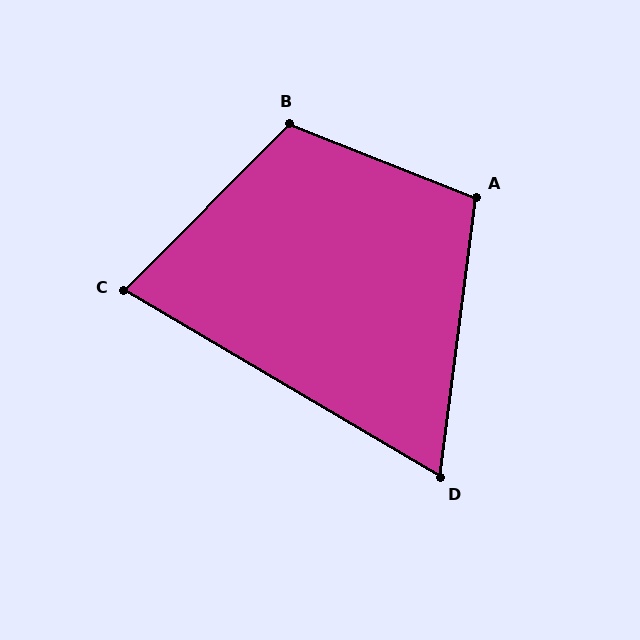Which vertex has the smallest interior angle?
D, at approximately 67 degrees.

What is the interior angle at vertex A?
Approximately 104 degrees (obtuse).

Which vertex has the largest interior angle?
B, at approximately 113 degrees.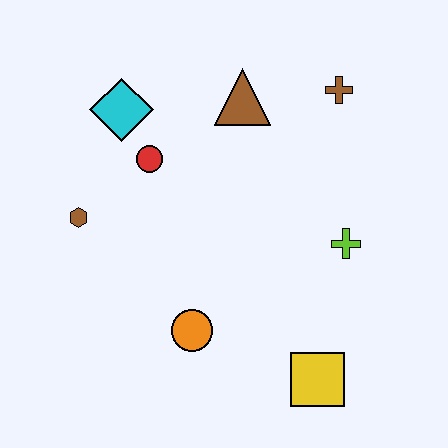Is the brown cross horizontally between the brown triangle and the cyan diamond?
No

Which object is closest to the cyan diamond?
The red circle is closest to the cyan diamond.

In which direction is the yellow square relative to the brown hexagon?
The yellow square is to the right of the brown hexagon.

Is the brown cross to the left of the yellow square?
No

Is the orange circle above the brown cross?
No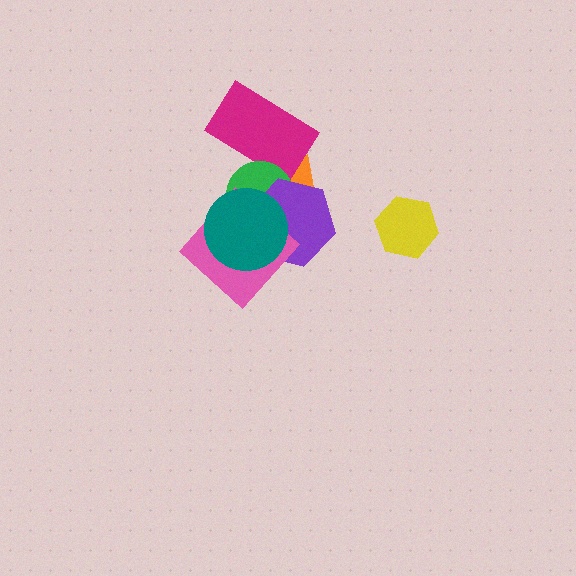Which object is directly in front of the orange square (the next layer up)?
The magenta rectangle is directly in front of the orange square.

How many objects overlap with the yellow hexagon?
0 objects overlap with the yellow hexagon.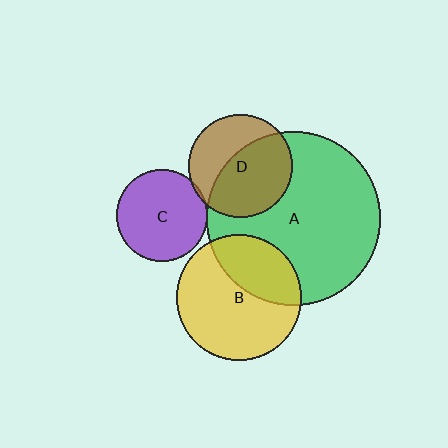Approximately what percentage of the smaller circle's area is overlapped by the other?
Approximately 35%.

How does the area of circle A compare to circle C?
Approximately 3.6 times.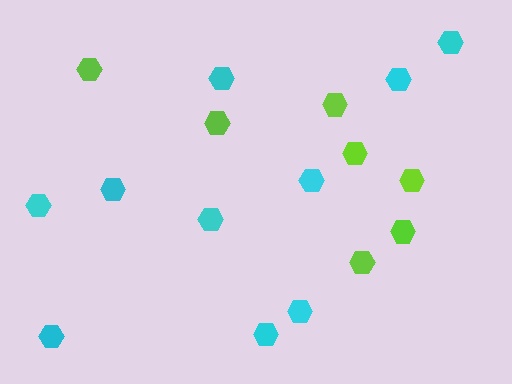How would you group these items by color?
There are 2 groups: one group of cyan hexagons (10) and one group of lime hexagons (7).